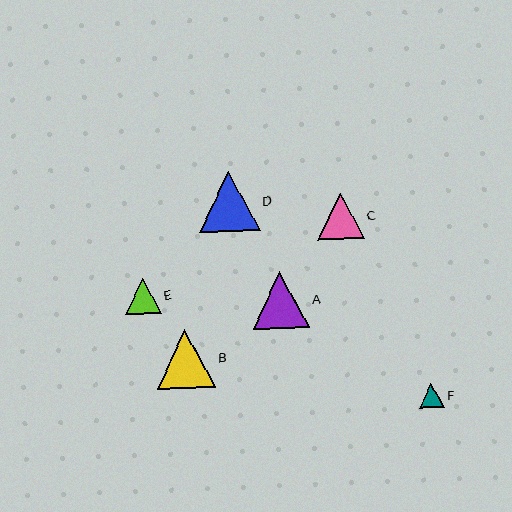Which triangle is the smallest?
Triangle F is the smallest with a size of approximately 25 pixels.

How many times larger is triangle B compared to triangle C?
Triangle B is approximately 1.3 times the size of triangle C.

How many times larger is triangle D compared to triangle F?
Triangle D is approximately 2.4 times the size of triangle F.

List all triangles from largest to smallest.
From largest to smallest: D, B, A, C, E, F.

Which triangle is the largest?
Triangle D is the largest with a size of approximately 60 pixels.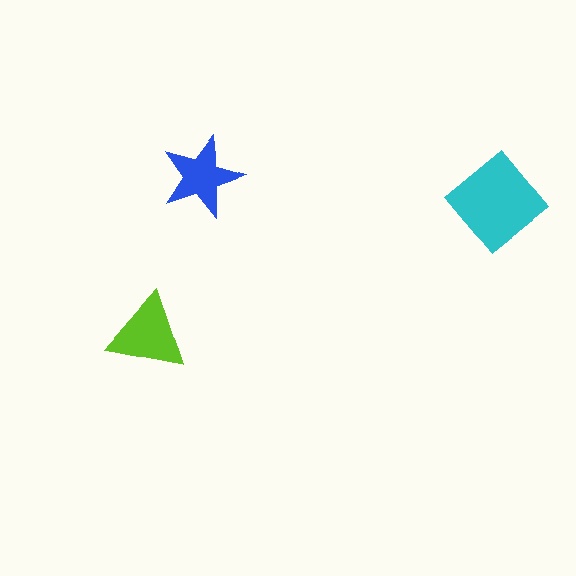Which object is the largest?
The cyan diamond.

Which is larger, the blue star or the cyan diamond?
The cyan diamond.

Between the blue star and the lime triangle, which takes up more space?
The lime triangle.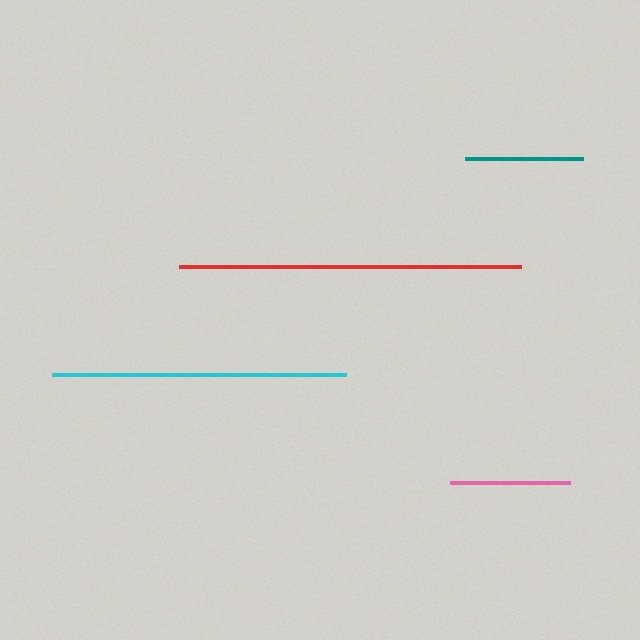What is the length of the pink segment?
The pink segment is approximately 119 pixels long.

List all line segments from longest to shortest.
From longest to shortest: red, cyan, pink, teal.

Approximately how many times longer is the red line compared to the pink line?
The red line is approximately 2.9 times the length of the pink line.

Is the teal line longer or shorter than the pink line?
The pink line is longer than the teal line.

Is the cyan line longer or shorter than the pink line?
The cyan line is longer than the pink line.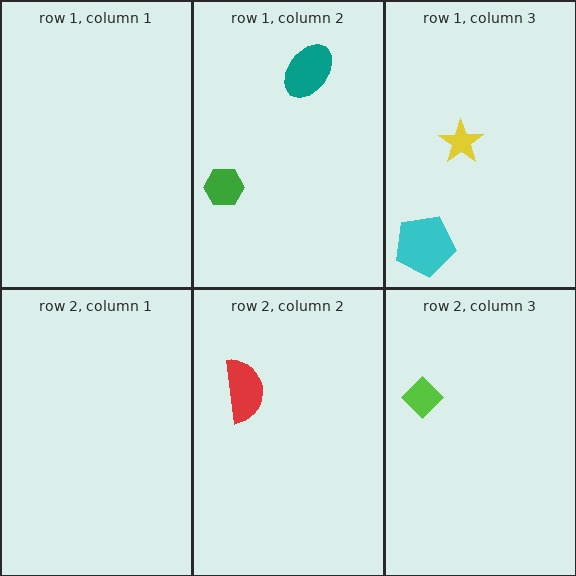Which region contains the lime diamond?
The row 2, column 3 region.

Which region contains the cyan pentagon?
The row 1, column 3 region.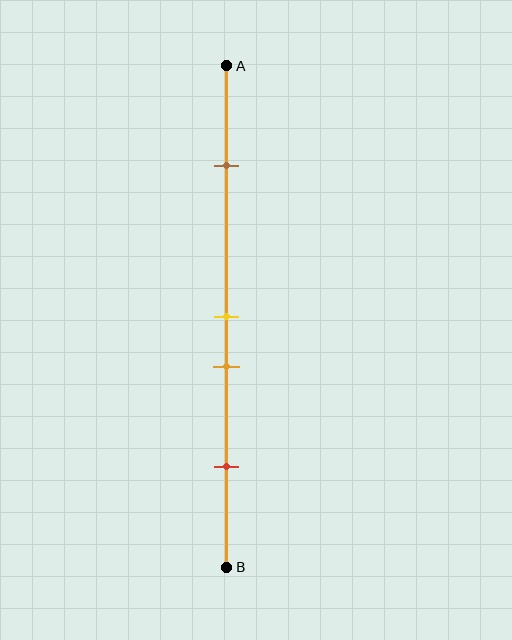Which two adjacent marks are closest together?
The yellow and orange marks are the closest adjacent pair.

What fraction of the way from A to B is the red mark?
The red mark is approximately 80% (0.8) of the way from A to B.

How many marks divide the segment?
There are 4 marks dividing the segment.